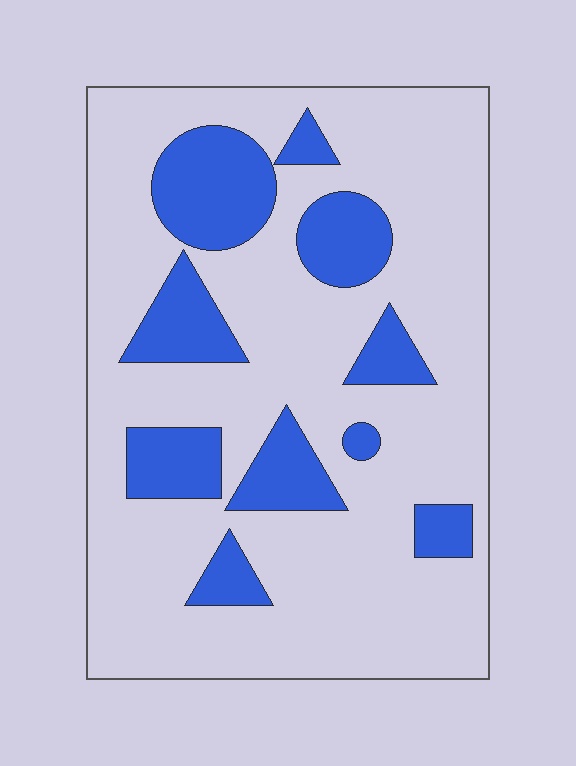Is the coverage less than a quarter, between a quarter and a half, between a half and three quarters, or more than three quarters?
Less than a quarter.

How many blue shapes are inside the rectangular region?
10.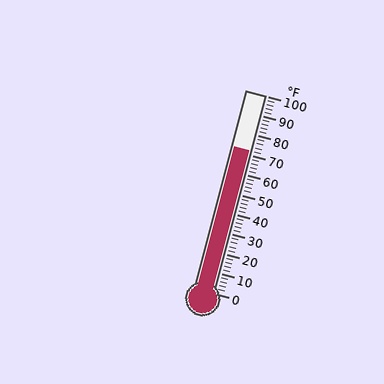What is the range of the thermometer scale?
The thermometer scale ranges from 0°F to 100°F.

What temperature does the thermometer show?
The thermometer shows approximately 72°F.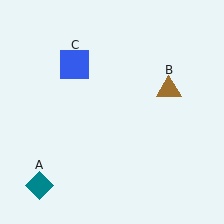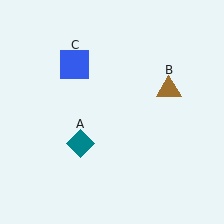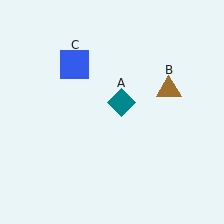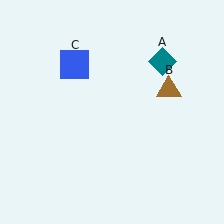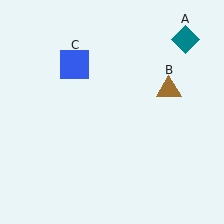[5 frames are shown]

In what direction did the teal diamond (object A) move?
The teal diamond (object A) moved up and to the right.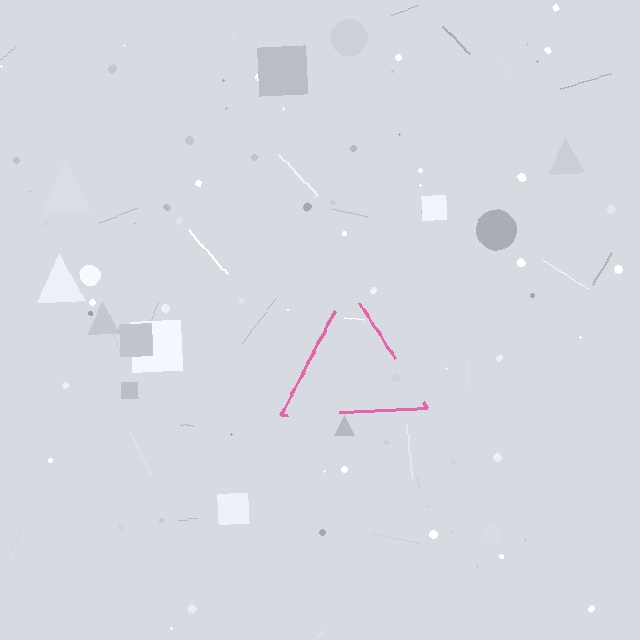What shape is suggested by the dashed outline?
The dashed outline suggests a triangle.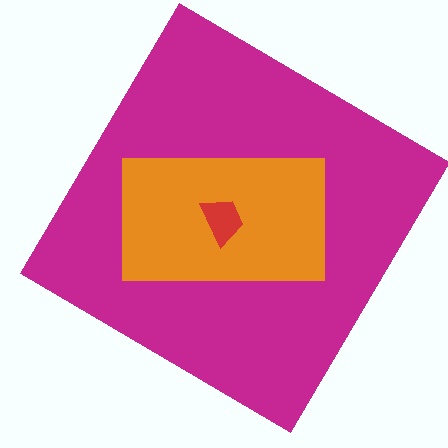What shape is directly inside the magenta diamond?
The orange rectangle.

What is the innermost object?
The red trapezoid.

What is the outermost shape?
The magenta diamond.